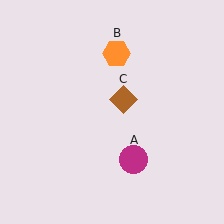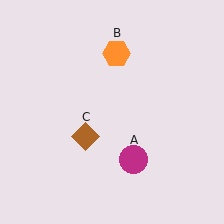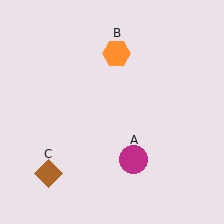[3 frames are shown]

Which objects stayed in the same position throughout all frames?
Magenta circle (object A) and orange hexagon (object B) remained stationary.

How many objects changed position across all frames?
1 object changed position: brown diamond (object C).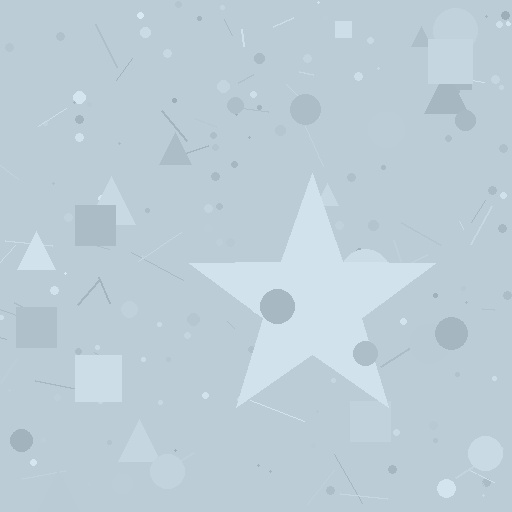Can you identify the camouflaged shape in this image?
The camouflaged shape is a star.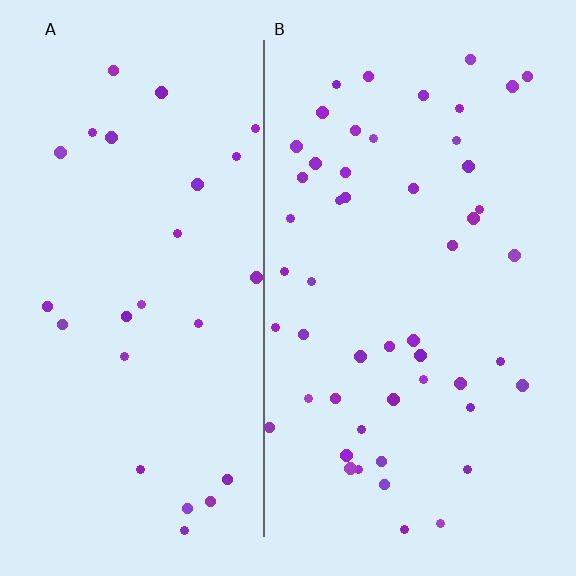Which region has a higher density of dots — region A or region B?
B (the right).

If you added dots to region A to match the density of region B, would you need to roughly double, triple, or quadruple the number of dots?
Approximately double.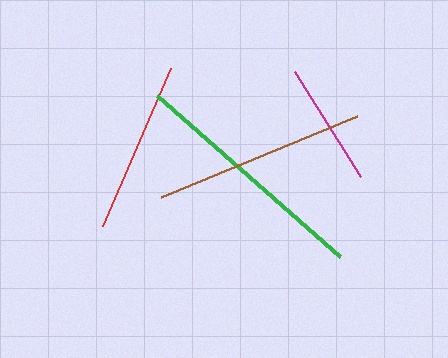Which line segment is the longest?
The green line is the longest at approximately 244 pixels.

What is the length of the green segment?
The green segment is approximately 244 pixels long.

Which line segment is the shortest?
The magenta line is the shortest at approximately 124 pixels.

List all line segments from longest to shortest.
From longest to shortest: green, brown, red, magenta.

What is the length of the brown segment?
The brown segment is approximately 212 pixels long.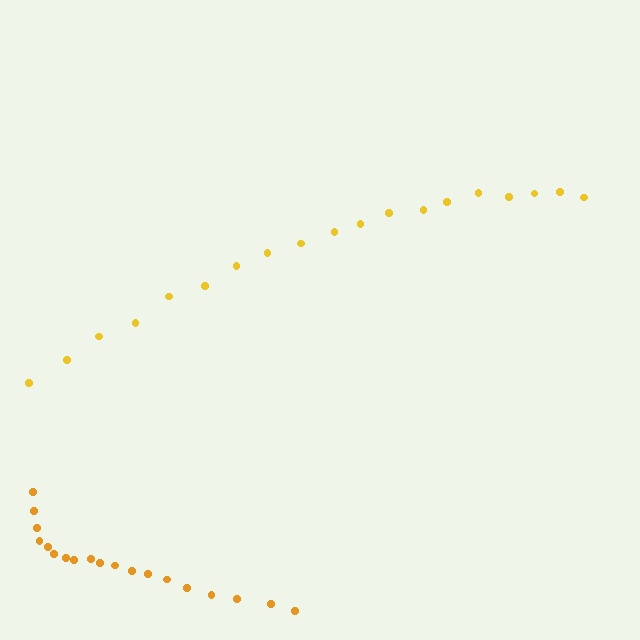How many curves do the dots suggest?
There are 2 distinct paths.